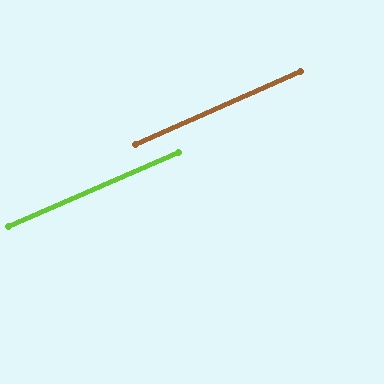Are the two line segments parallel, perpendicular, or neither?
Parallel — their directions differ by only 0.3°.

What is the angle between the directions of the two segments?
Approximately 0 degrees.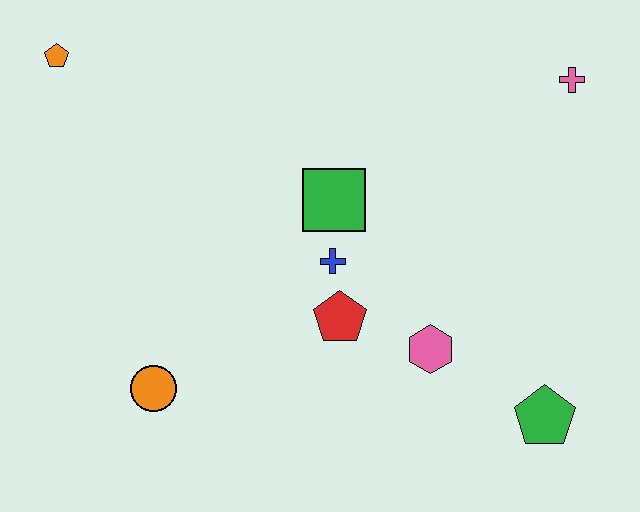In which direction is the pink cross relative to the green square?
The pink cross is to the right of the green square.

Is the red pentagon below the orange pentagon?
Yes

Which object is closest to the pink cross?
The green square is closest to the pink cross.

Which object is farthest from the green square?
The orange pentagon is farthest from the green square.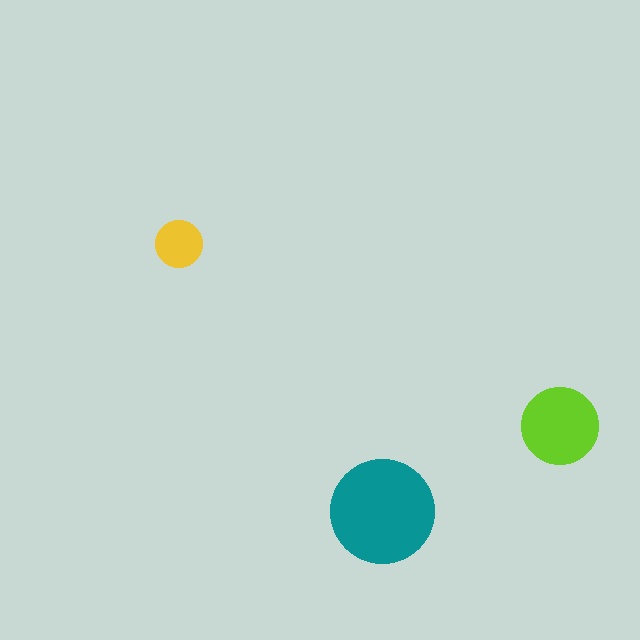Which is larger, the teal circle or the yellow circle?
The teal one.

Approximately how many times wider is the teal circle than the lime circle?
About 1.5 times wider.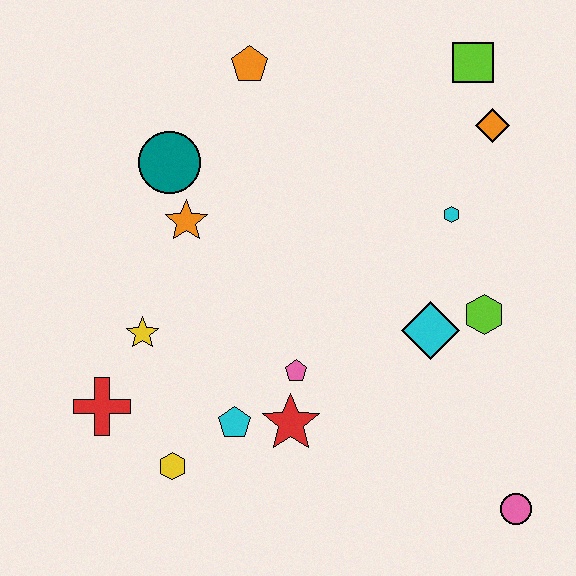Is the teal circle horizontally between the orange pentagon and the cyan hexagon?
No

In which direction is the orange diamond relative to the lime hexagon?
The orange diamond is above the lime hexagon.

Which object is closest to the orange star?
The teal circle is closest to the orange star.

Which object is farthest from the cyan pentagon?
The lime square is farthest from the cyan pentagon.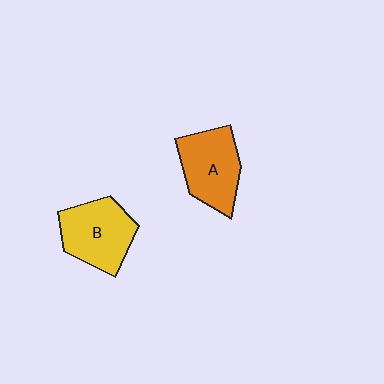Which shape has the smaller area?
Shape A (orange).